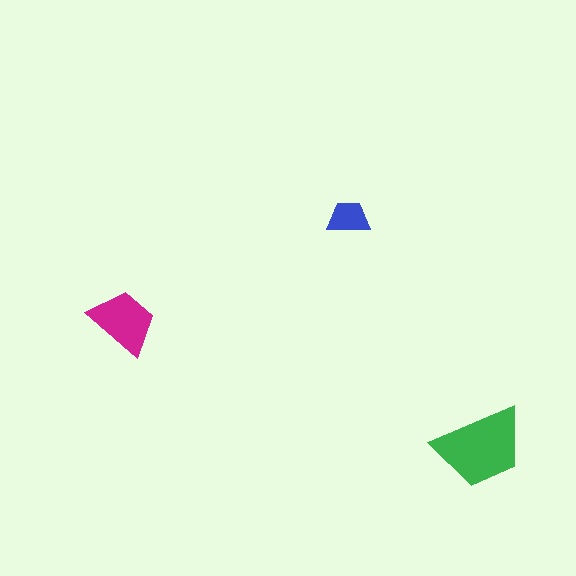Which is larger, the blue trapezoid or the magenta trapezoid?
The magenta one.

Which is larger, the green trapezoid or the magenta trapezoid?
The green one.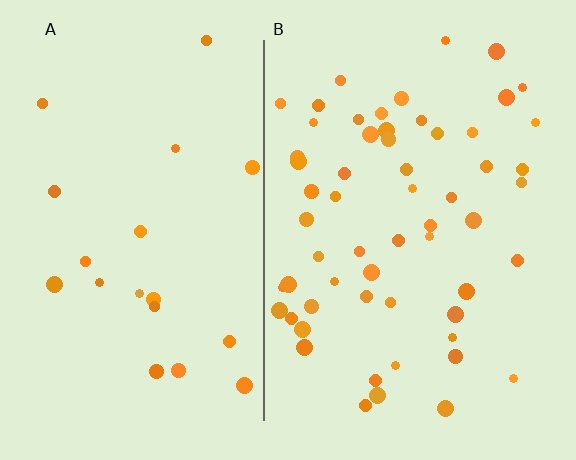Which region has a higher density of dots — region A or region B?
B (the right).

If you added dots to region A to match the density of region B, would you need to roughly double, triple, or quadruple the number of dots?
Approximately triple.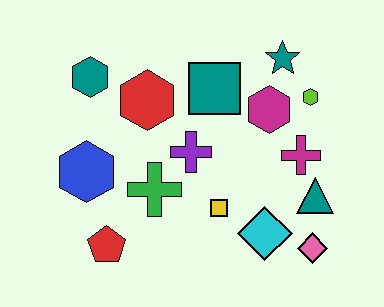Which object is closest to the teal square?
The magenta hexagon is closest to the teal square.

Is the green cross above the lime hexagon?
No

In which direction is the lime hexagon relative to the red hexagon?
The lime hexagon is to the right of the red hexagon.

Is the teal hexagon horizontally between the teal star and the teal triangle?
No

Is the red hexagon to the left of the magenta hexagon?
Yes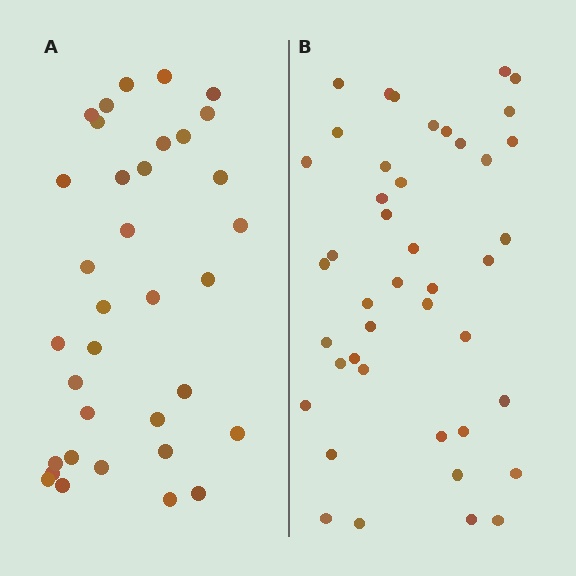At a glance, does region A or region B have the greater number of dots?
Region B (the right region) has more dots.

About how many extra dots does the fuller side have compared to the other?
Region B has roughly 8 or so more dots than region A.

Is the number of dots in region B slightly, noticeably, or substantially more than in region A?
Region B has only slightly more — the two regions are fairly close. The ratio is roughly 1.2 to 1.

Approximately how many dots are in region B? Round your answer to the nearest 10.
About 40 dots. (The exact count is 43, which rounds to 40.)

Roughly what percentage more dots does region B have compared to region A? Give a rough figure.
About 25% more.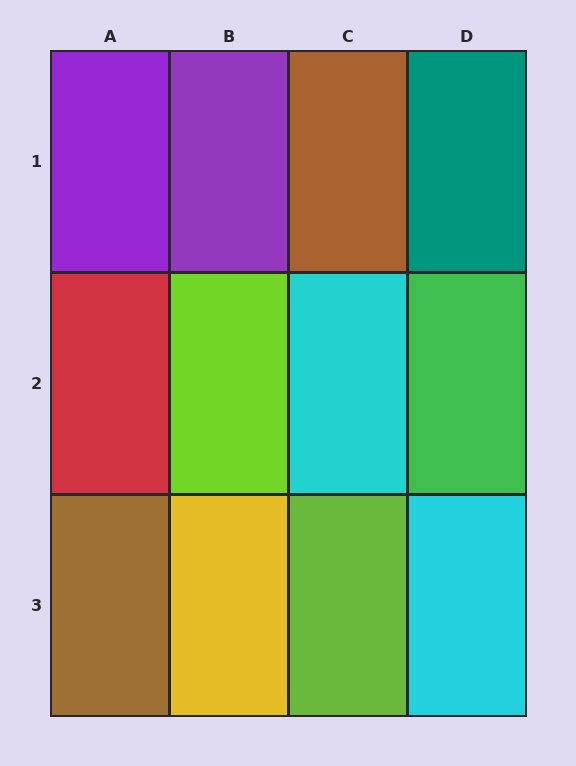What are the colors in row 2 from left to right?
Red, lime, cyan, green.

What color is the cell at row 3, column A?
Brown.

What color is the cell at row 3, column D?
Cyan.